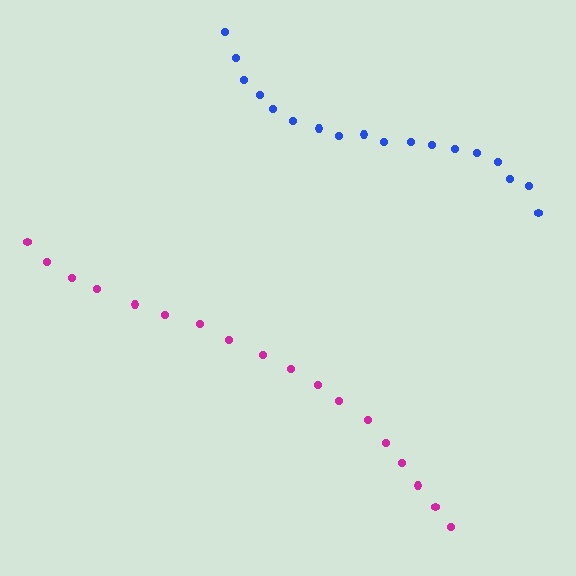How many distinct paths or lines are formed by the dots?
There are 2 distinct paths.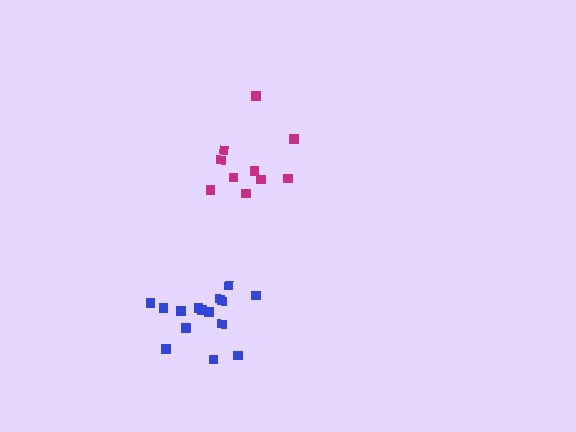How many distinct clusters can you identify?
There are 2 distinct clusters.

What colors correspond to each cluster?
The clusters are colored: blue, magenta.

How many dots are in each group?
Group 1: 15 dots, Group 2: 10 dots (25 total).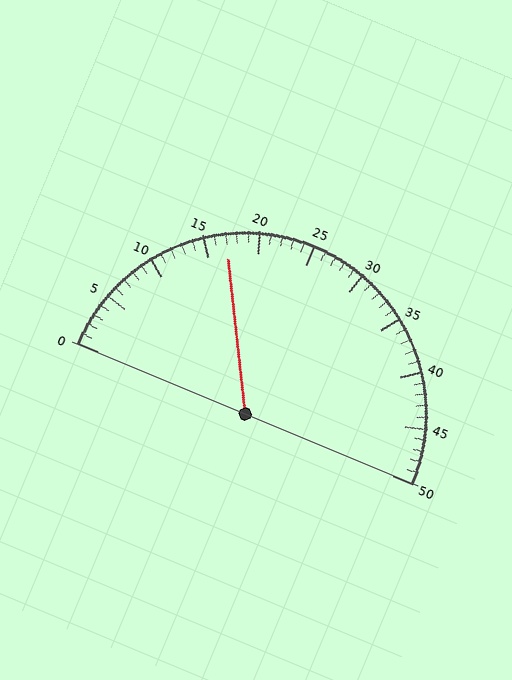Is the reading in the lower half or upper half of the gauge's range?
The reading is in the lower half of the range (0 to 50).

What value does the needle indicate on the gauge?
The needle indicates approximately 17.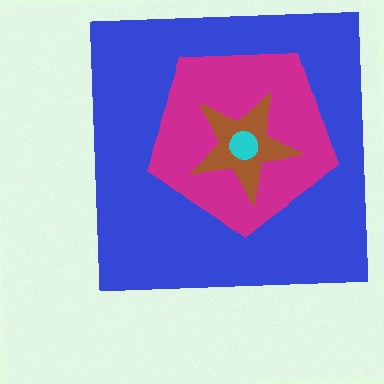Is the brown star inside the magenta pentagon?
Yes.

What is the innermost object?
The cyan circle.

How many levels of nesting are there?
4.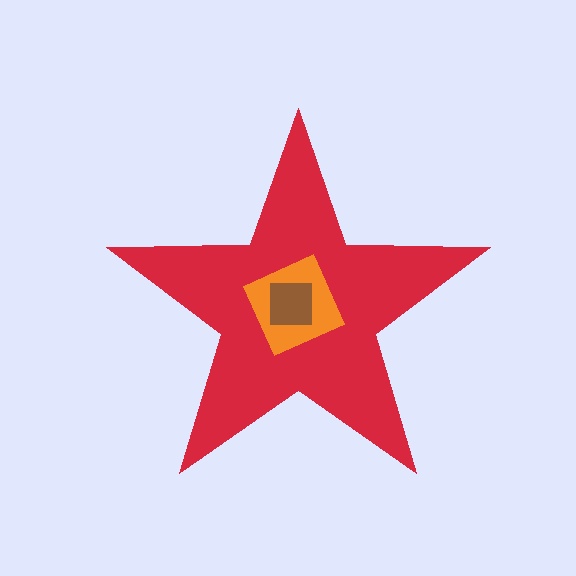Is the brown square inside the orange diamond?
Yes.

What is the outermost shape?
The red star.